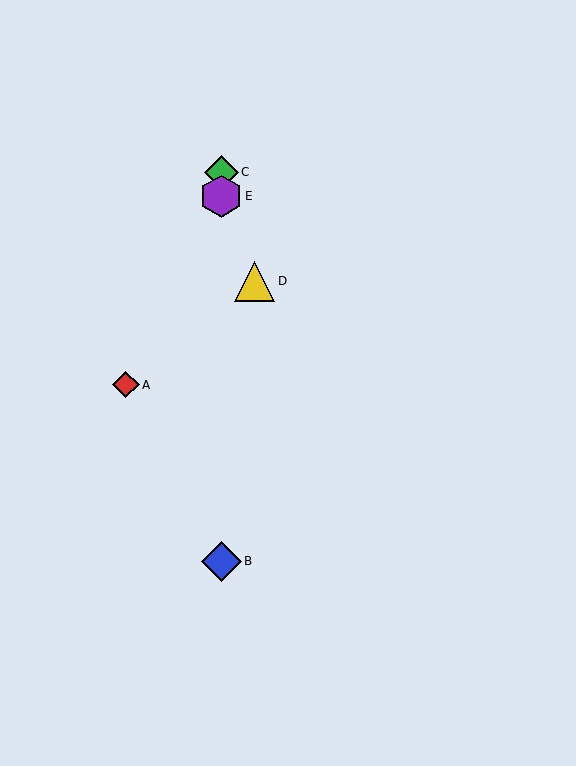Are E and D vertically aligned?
No, E is at x≈221 and D is at x≈255.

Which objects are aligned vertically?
Objects B, C, E are aligned vertically.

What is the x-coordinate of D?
Object D is at x≈255.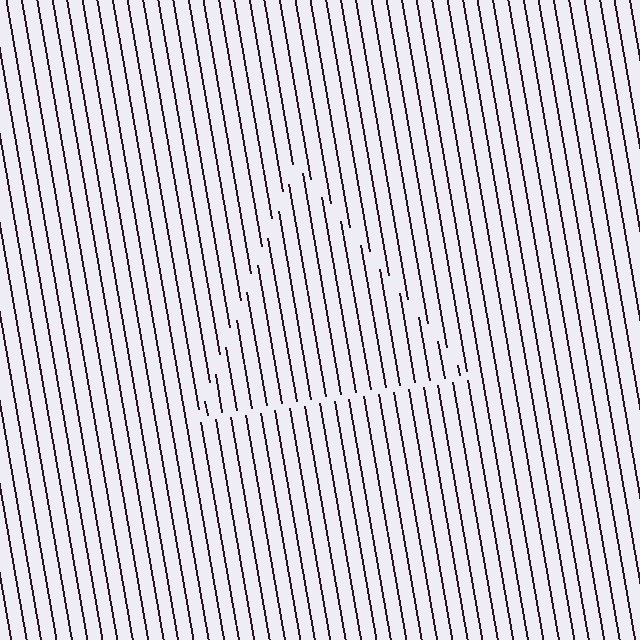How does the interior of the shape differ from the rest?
The interior of the shape contains the same grating, shifted by half a period — the contour is defined by the phase discontinuity where line-ends from the inner and outer gratings abut.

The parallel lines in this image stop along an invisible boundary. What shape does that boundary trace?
An illusory triangle. The interior of the shape contains the same grating, shifted by half a period — the contour is defined by the phase discontinuity where line-ends from the inner and outer gratings abut.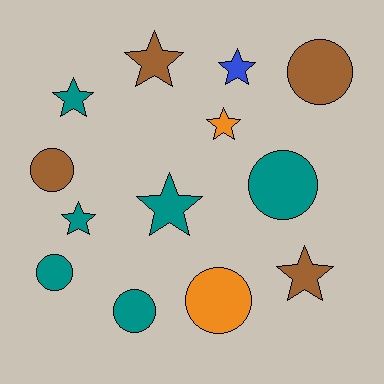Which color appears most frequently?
Teal, with 6 objects.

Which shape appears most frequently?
Star, with 7 objects.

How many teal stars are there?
There are 3 teal stars.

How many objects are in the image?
There are 13 objects.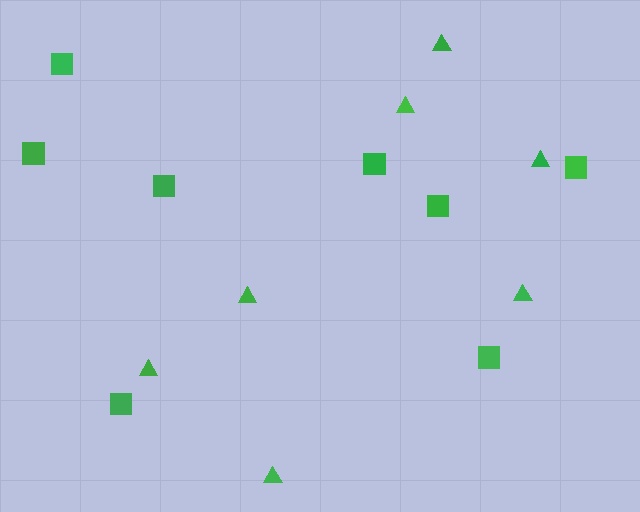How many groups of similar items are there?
There are 2 groups: one group of squares (8) and one group of triangles (7).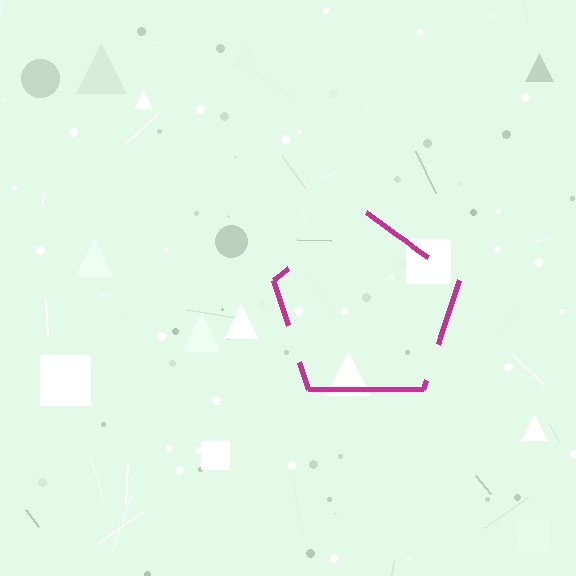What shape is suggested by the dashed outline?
The dashed outline suggests a pentagon.